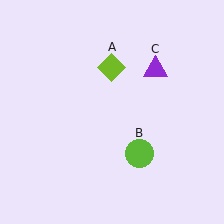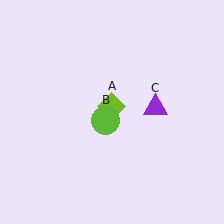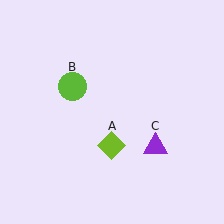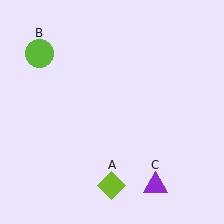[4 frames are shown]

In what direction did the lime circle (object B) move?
The lime circle (object B) moved up and to the left.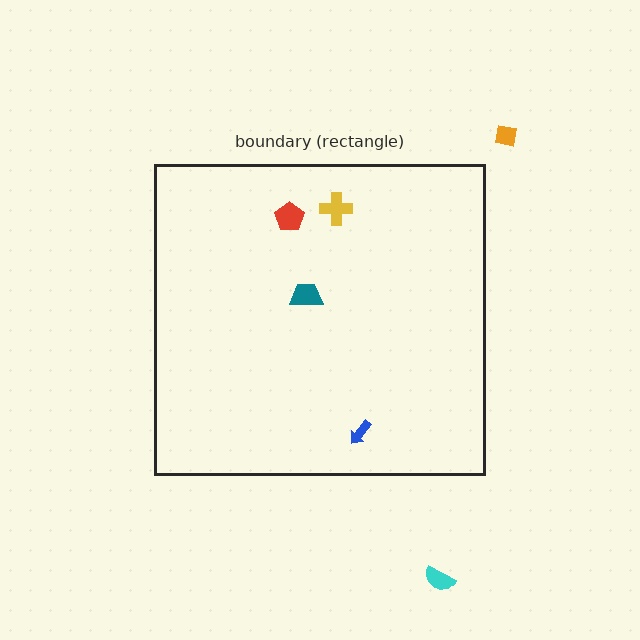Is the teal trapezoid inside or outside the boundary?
Inside.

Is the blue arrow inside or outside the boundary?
Inside.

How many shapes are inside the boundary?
4 inside, 2 outside.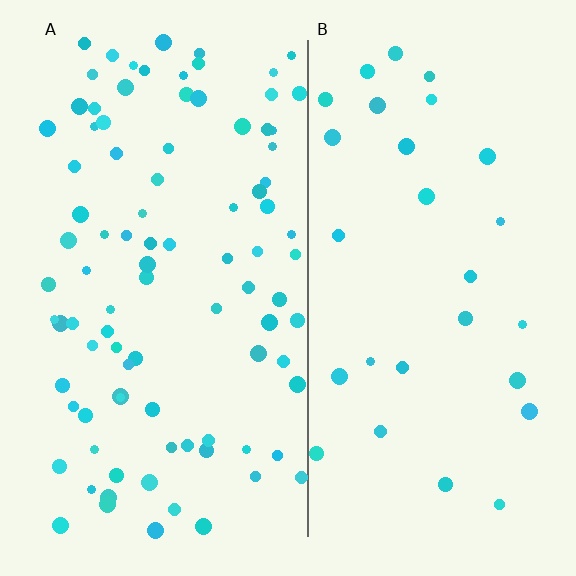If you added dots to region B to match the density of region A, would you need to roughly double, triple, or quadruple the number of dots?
Approximately triple.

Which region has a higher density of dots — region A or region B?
A (the left).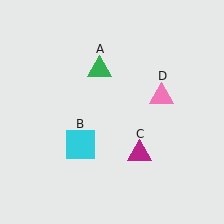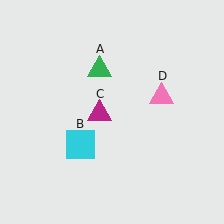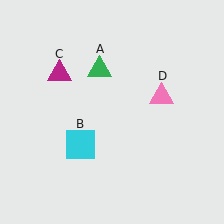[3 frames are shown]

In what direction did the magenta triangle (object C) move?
The magenta triangle (object C) moved up and to the left.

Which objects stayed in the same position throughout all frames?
Green triangle (object A) and cyan square (object B) and pink triangle (object D) remained stationary.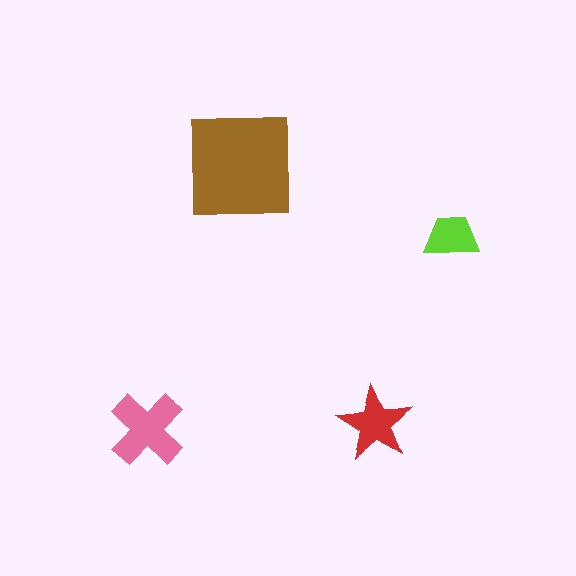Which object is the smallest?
The lime trapezoid.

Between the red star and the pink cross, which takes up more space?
The pink cross.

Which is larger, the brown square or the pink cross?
The brown square.